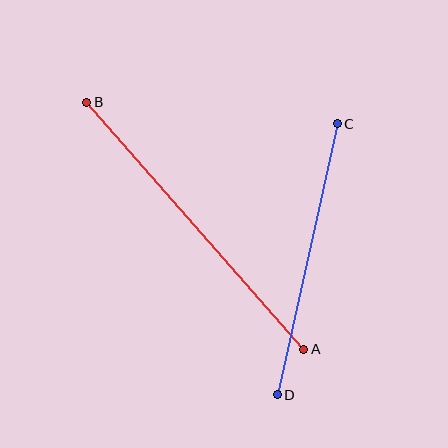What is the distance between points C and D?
The distance is approximately 278 pixels.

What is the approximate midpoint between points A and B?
The midpoint is at approximately (195, 226) pixels.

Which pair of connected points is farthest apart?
Points A and B are farthest apart.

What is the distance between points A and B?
The distance is approximately 329 pixels.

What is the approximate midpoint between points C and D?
The midpoint is at approximately (307, 259) pixels.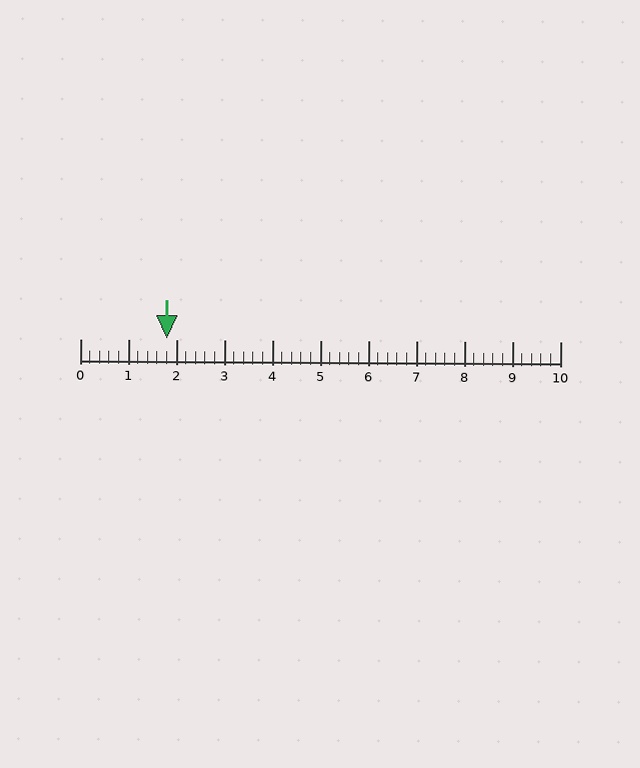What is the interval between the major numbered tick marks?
The major tick marks are spaced 1 units apart.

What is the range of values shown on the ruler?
The ruler shows values from 0 to 10.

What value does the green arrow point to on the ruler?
The green arrow points to approximately 1.8.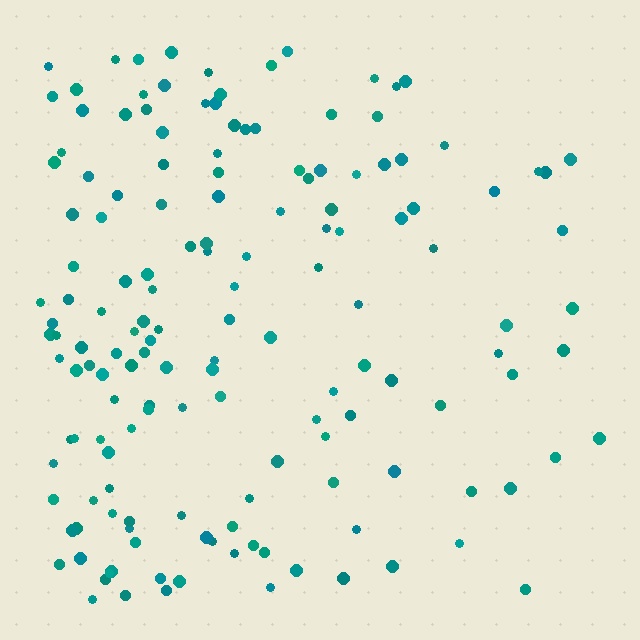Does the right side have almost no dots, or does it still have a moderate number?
Still a moderate number, just noticeably fewer than the left.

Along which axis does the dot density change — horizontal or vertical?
Horizontal.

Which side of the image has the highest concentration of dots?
The left.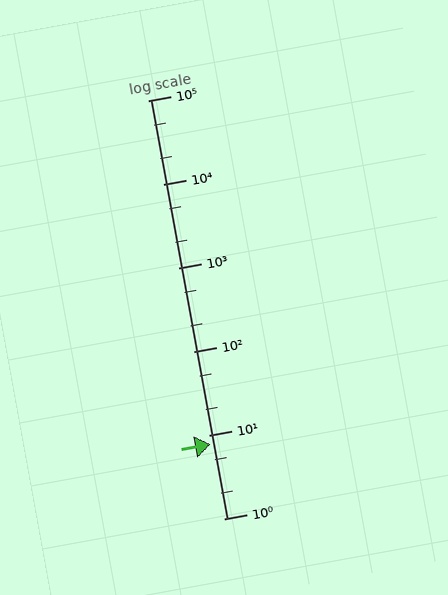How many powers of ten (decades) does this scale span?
The scale spans 5 decades, from 1 to 100000.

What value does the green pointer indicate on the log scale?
The pointer indicates approximately 7.7.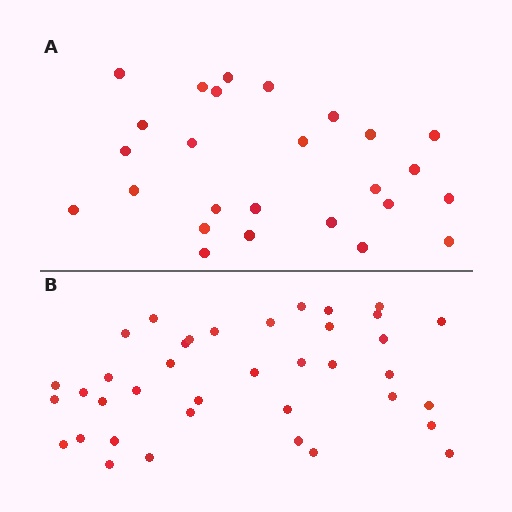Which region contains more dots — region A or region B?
Region B (the bottom region) has more dots.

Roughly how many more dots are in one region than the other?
Region B has roughly 12 or so more dots than region A.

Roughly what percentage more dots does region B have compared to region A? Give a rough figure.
About 45% more.